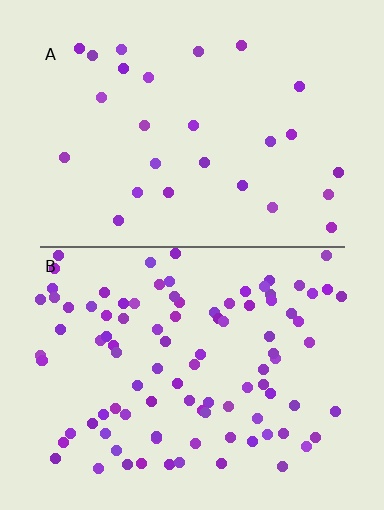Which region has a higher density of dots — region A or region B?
B (the bottom).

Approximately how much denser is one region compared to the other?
Approximately 3.6× — region B over region A.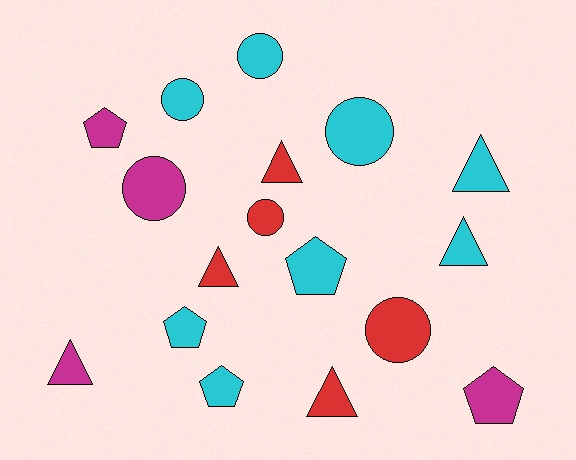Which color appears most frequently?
Cyan, with 8 objects.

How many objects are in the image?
There are 17 objects.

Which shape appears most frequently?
Triangle, with 6 objects.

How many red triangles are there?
There are 3 red triangles.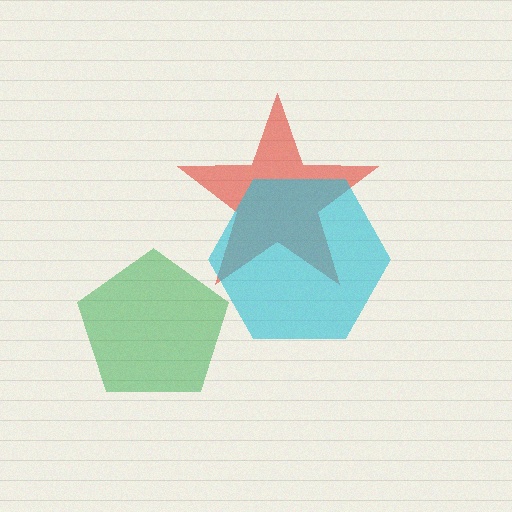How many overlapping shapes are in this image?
There are 3 overlapping shapes in the image.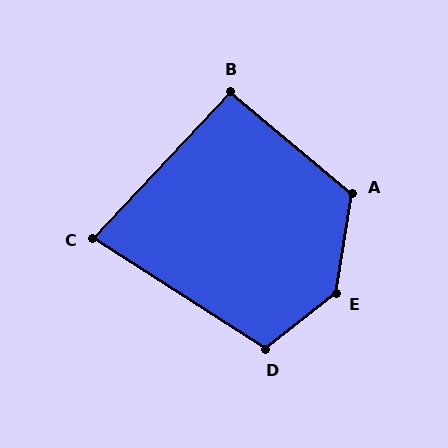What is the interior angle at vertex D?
Approximately 109 degrees (obtuse).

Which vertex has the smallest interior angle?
C, at approximately 80 degrees.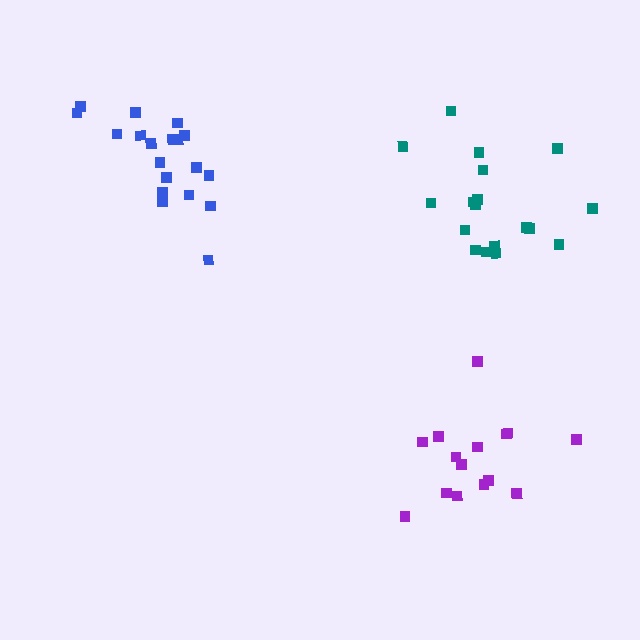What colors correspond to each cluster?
The clusters are colored: teal, purple, blue.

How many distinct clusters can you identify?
There are 3 distinct clusters.